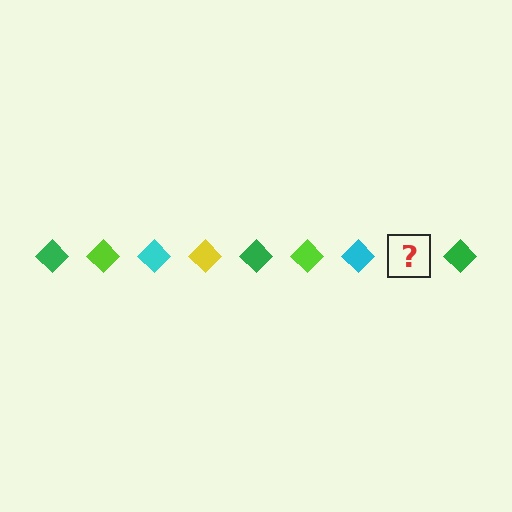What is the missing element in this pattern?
The missing element is a yellow diamond.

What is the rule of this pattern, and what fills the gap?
The rule is that the pattern cycles through green, lime, cyan, yellow diamonds. The gap should be filled with a yellow diamond.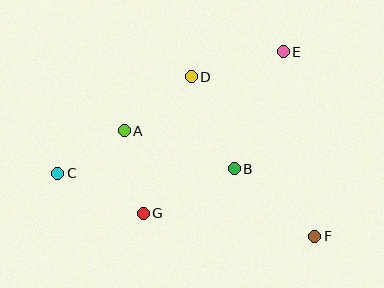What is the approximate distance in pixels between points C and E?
The distance between C and E is approximately 256 pixels.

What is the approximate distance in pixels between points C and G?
The distance between C and G is approximately 94 pixels.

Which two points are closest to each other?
Points A and C are closest to each other.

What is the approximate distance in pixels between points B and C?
The distance between B and C is approximately 176 pixels.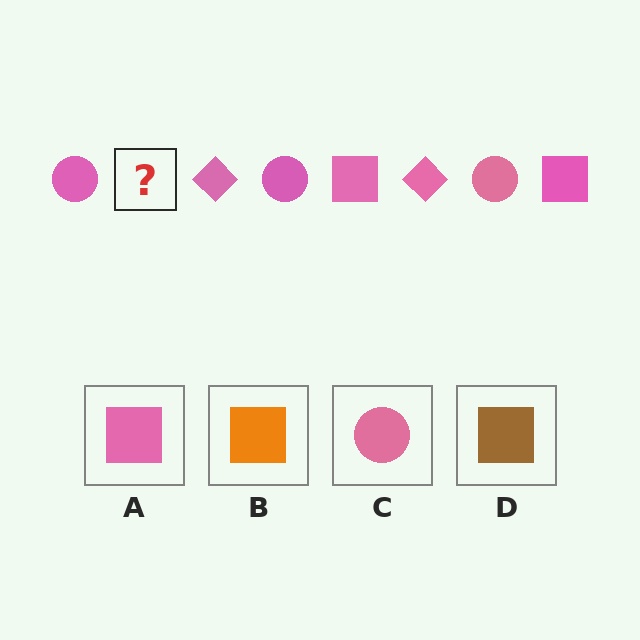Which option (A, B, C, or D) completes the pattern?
A.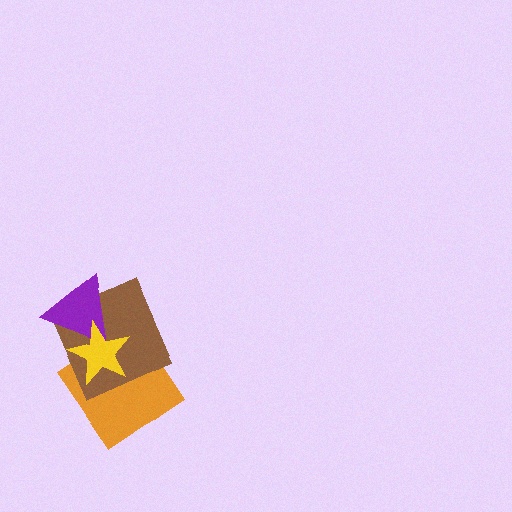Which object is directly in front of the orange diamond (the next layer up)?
The brown square is directly in front of the orange diamond.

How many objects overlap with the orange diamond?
2 objects overlap with the orange diamond.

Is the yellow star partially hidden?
No, no other shape covers it.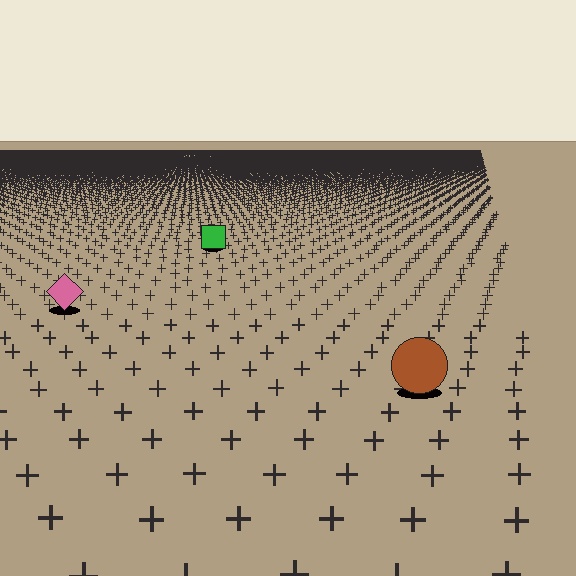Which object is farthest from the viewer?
The green square is farthest from the viewer. It appears smaller and the ground texture around it is denser.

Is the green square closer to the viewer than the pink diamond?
No. The pink diamond is closer — you can tell from the texture gradient: the ground texture is coarser near it.